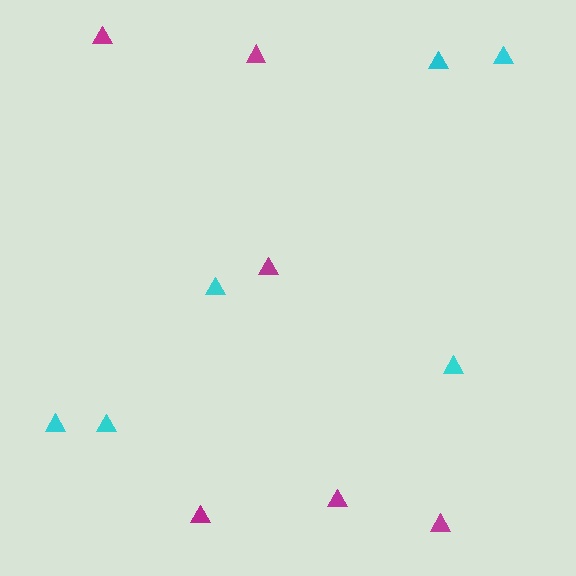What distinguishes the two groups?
There are 2 groups: one group of cyan triangles (6) and one group of magenta triangles (6).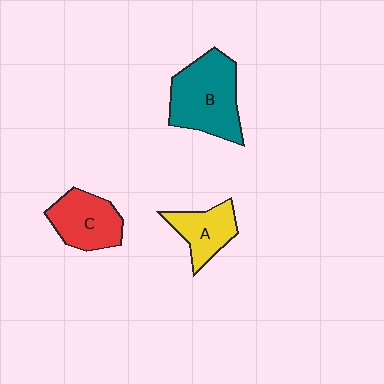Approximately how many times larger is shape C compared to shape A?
Approximately 1.2 times.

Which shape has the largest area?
Shape B (teal).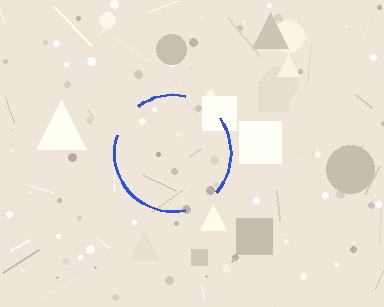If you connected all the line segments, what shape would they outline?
They would outline a circle.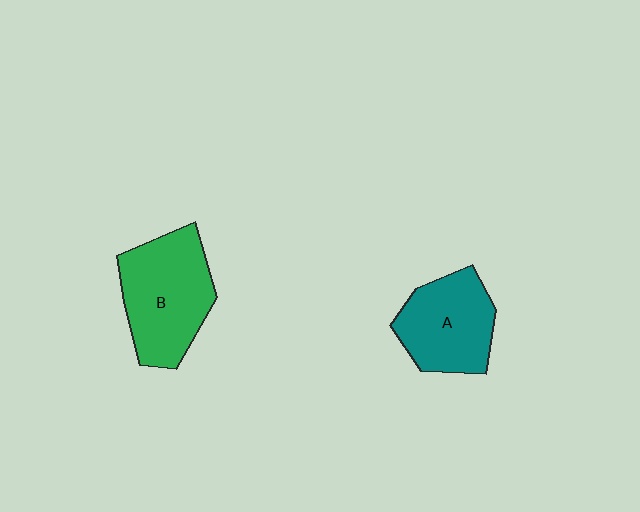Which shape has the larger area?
Shape B (green).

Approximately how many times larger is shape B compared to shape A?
Approximately 1.2 times.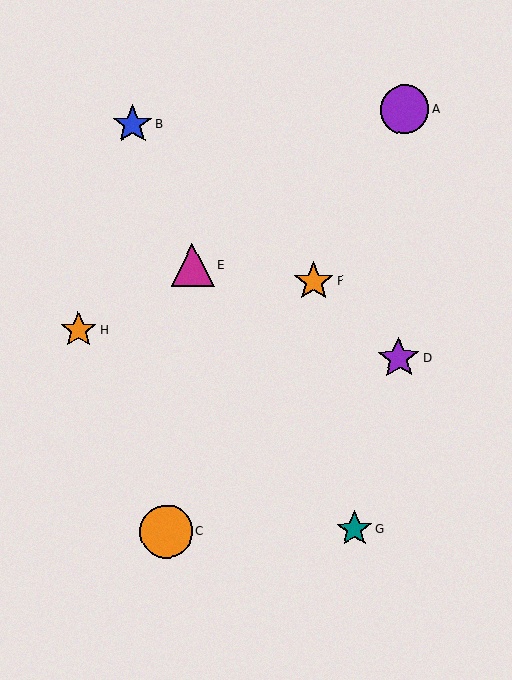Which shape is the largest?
The orange circle (labeled C) is the largest.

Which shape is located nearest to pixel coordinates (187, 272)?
The magenta triangle (labeled E) at (192, 265) is nearest to that location.